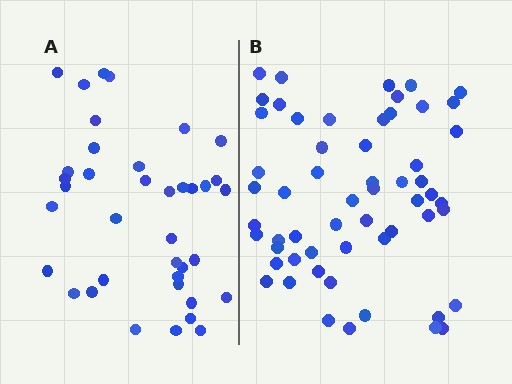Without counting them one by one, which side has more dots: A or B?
Region B (the right region) has more dots.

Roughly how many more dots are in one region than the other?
Region B has approximately 20 more dots than region A.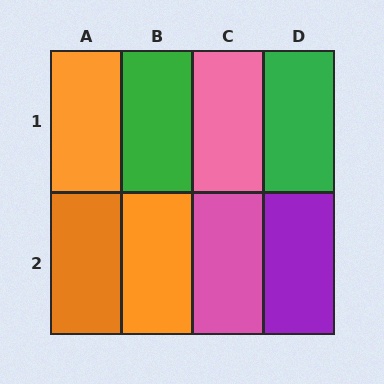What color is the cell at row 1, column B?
Green.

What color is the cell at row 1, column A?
Orange.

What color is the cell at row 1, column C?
Pink.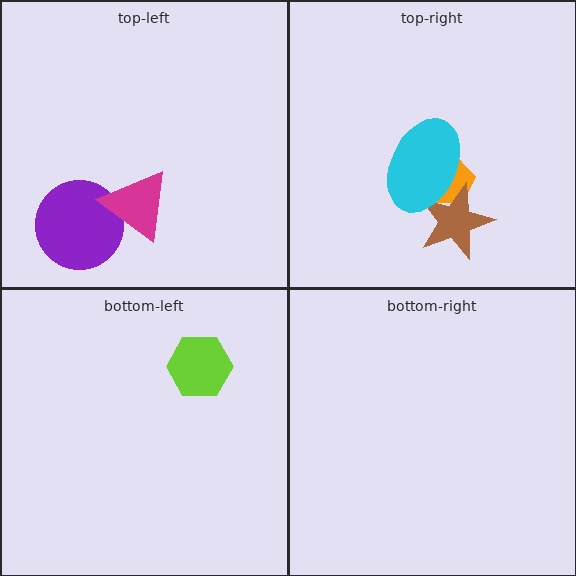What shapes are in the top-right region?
The orange trapezoid, the brown star, the cyan ellipse.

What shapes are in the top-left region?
The purple circle, the magenta triangle.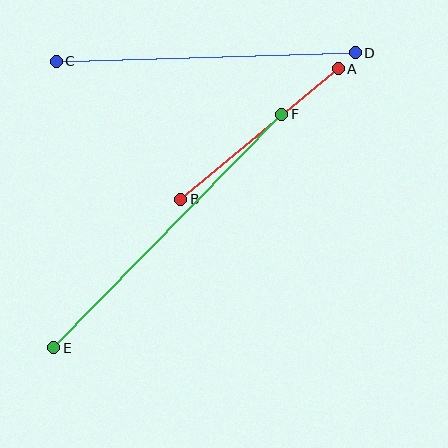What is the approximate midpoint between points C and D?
The midpoint is at approximately (206, 57) pixels.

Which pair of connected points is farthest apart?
Points E and F are farthest apart.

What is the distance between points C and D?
The distance is approximately 299 pixels.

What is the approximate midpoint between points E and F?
The midpoint is at approximately (168, 231) pixels.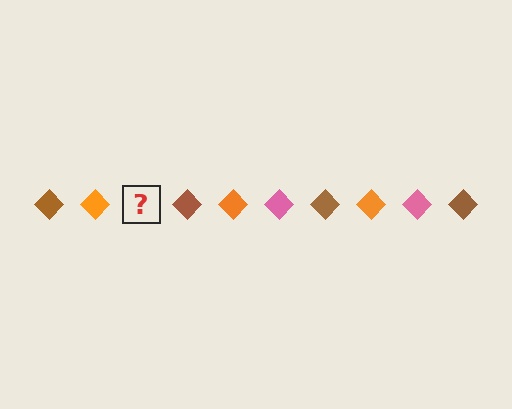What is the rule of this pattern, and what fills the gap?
The rule is that the pattern cycles through brown, orange, pink diamonds. The gap should be filled with a pink diamond.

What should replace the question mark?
The question mark should be replaced with a pink diamond.